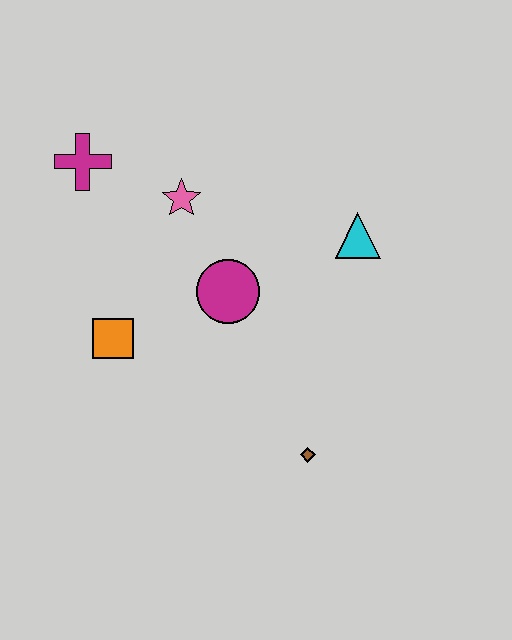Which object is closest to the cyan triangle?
The magenta circle is closest to the cyan triangle.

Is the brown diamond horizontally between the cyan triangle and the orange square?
Yes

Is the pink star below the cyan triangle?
No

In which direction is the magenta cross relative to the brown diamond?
The magenta cross is above the brown diamond.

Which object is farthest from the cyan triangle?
The magenta cross is farthest from the cyan triangle.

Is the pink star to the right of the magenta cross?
Yes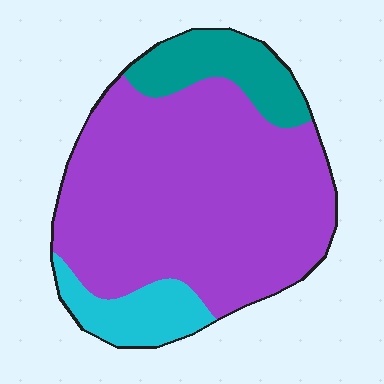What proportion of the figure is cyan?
Cyan covers around 10% of the figure.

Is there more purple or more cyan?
Purple.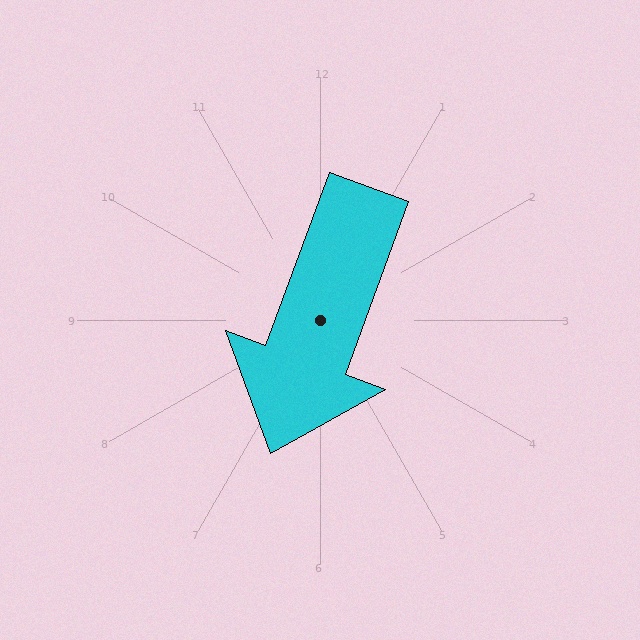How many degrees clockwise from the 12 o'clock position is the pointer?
Approximately 200 degrees.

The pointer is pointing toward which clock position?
Roughly 7 o'clock.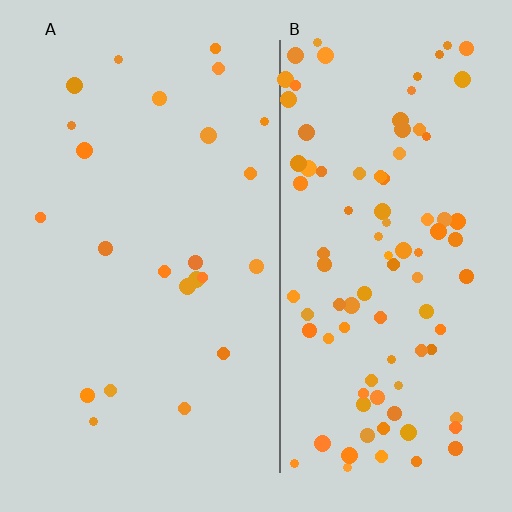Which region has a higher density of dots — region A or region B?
B (the right).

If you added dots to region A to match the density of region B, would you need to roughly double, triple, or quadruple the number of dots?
Approximately quadruple.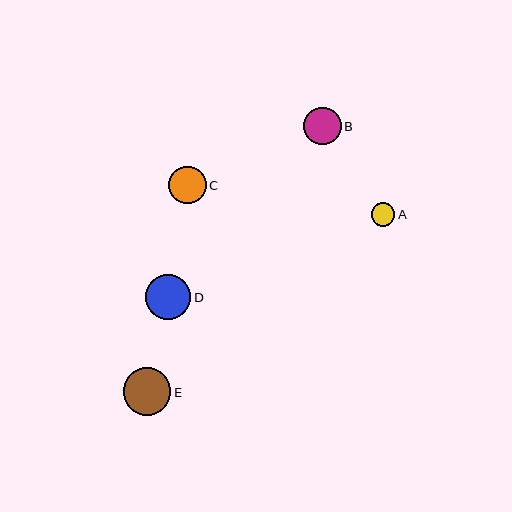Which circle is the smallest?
Circle A is the smallest with a size of approximately 24 pixels.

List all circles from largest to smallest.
From largest to smallest: E, D, C, B, A.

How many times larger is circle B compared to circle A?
Circle B is approximately 1.6 times the size of circle A.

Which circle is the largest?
Circle E is the largest with a size of approximately 47 pixels.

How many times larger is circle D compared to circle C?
Circle D is approximately 1.2 times the size of circle C.